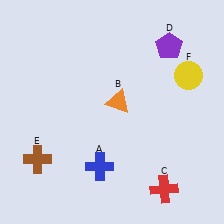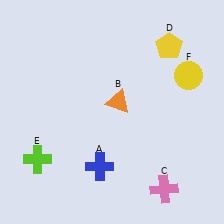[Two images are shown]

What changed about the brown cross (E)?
In Image 1, E is brown. In Image 2, it changed to lime.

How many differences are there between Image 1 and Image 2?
There are 3 differences between the two images.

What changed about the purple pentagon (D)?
In Image 1, D is purple. In Image 2, it changed to yellow.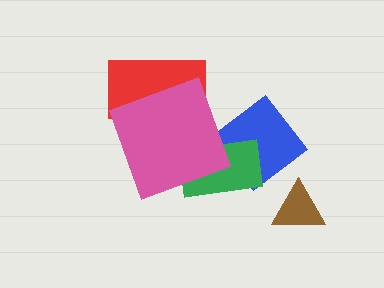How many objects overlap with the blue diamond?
1 object overlaps with the blue diamond.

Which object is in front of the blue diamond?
The green rectangle is in front of the blue diamond.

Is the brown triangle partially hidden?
No, no other shape covers it.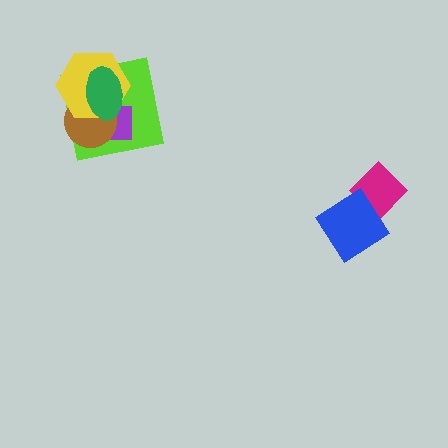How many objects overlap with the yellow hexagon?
4 objects overlap with the yellow hexagon.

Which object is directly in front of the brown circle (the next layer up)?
The yellow hexagon is directly in front of the brown circle.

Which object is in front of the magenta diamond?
The blue diamond is in front of the magenta diamond.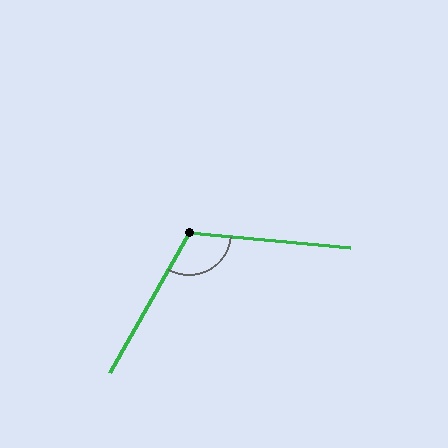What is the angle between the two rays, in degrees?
Approximately 114 degrees.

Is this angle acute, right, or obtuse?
It is obtuse.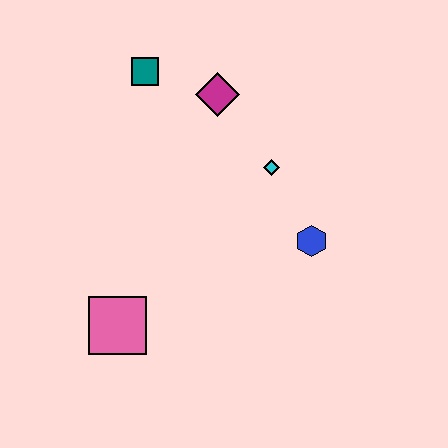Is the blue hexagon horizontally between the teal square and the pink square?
No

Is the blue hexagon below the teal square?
Yes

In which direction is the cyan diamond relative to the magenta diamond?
The cyan diamond is below the magenta diamond.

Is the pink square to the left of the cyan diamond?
Yes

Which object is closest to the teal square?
The magenta diamond is closest to the teal square.